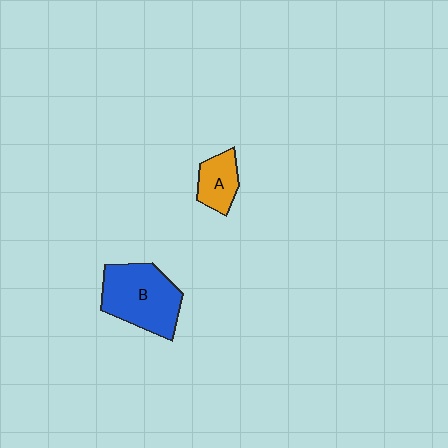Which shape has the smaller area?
Shape A (orange).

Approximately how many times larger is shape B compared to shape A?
Approximately 2.2 times.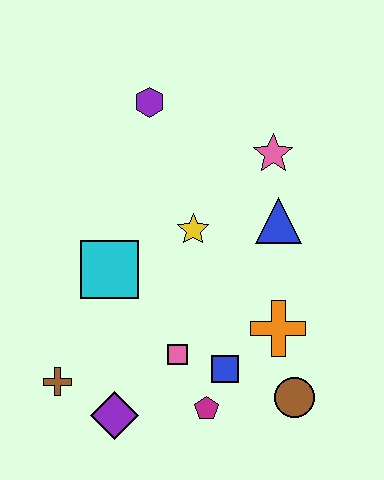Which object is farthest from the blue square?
The purple hexagon is farthest from the blue square.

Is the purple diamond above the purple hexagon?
No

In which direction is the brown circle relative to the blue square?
The brown circle is to the right of the blue square.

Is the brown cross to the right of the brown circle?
No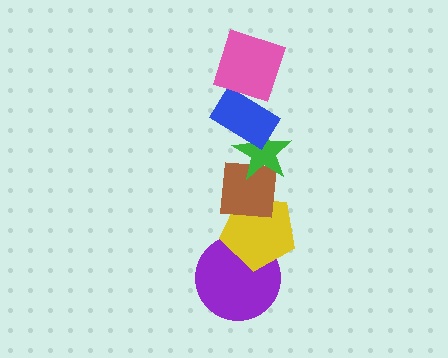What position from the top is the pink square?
The pink square is 1st from the top.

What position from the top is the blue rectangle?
The blue rectangle is 2nd from the top.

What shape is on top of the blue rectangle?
The pink square is on top of the blue rectangle.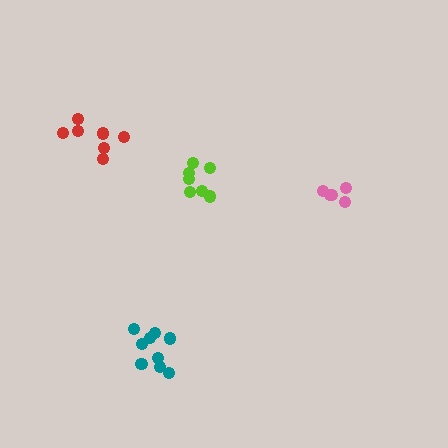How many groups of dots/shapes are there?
There are 4 groups.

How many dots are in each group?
Group 1: 7 dots, Group 2: 5 dots, Group 3: 9 dots, Group 4: 7 dots (28 total).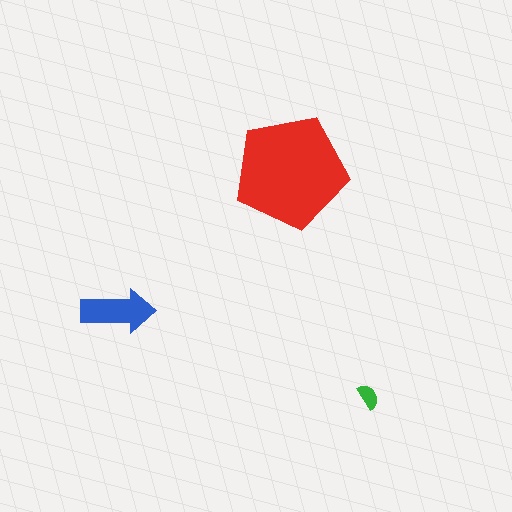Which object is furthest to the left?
The blue arrow is leftmost.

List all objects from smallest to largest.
The green semicircle, the blue arrow, the red pentagon.